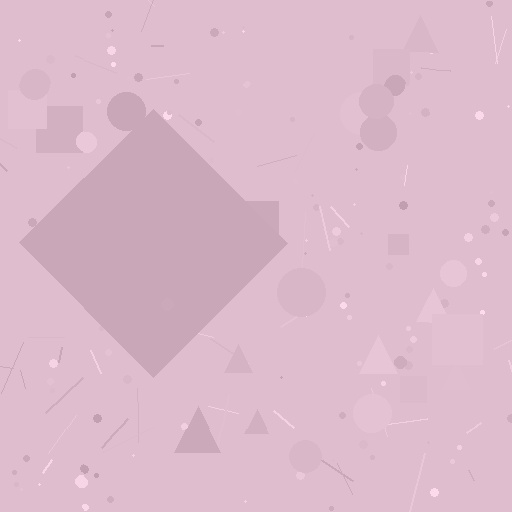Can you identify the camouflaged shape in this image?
The camouflaged shape is a diamond.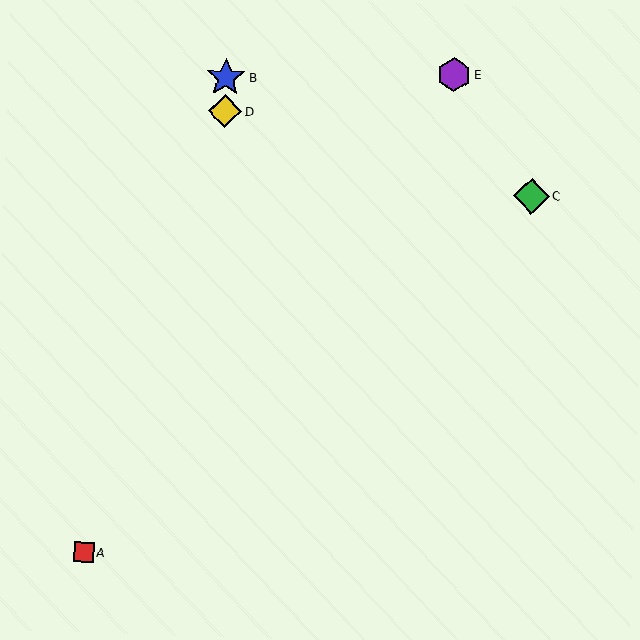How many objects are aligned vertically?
2 objects (B, D) are aligned vertically.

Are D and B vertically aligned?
Yes, both are at x≈225.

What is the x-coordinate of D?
Object D is at x≈225.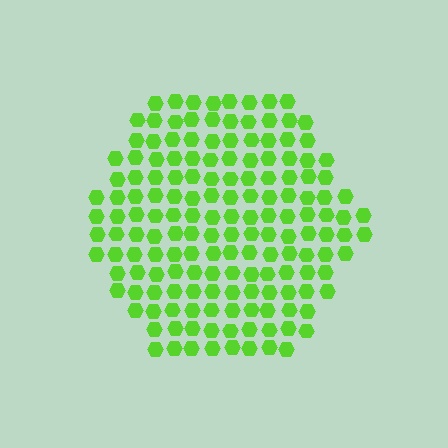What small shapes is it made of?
It is made of small hexagons.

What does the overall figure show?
The overall figure shows a hexagon.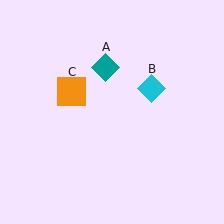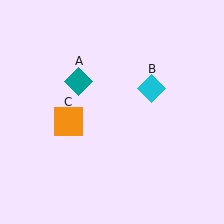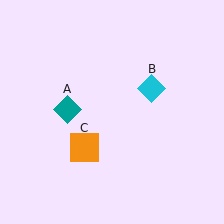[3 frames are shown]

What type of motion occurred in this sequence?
The teal diamond (object A), orange square (object C) rotated counterclockwise around the center of the scene.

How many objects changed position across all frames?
2 objects changed position: teal diamond (object A), orange square (object C).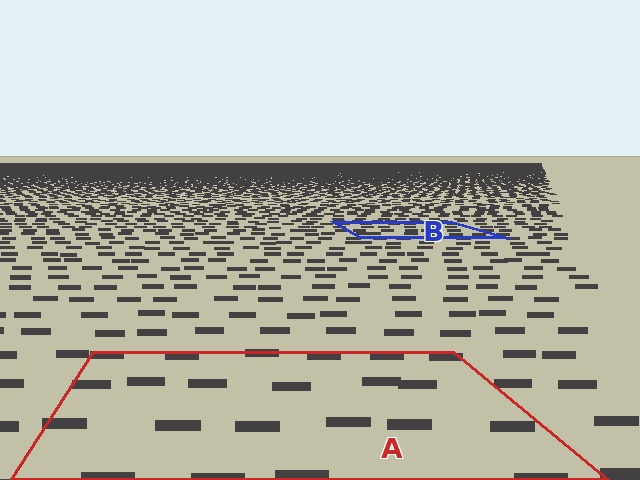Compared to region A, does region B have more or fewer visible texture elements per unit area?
Region B has more texture elements per unit area — they are packed more densely because it is farther away.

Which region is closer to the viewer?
Region A is closer. The texture elements there are larger and more spread out.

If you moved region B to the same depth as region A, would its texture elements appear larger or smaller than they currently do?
They would appear larger. At a closer depth, the same texture elements are projected at a bigger on-screen size.